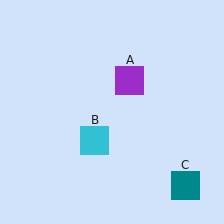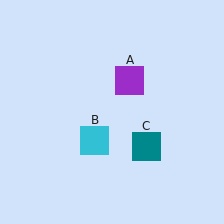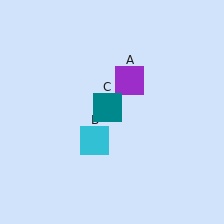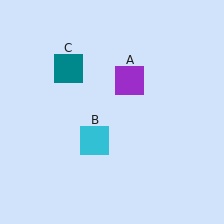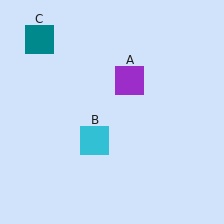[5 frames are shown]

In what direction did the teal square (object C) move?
The teal square (object C) moved up and to the left.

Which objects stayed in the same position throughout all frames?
Purple square (object A) and cyan square (object B) remained stationary.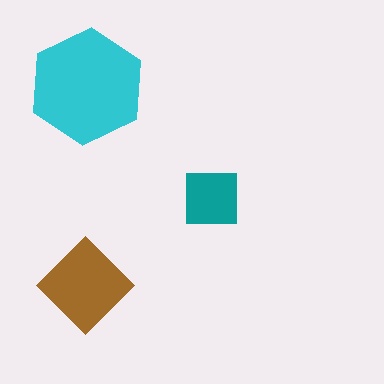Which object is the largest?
The cyan hexagon.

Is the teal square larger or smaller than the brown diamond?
Smaller.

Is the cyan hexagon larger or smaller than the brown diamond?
Larger.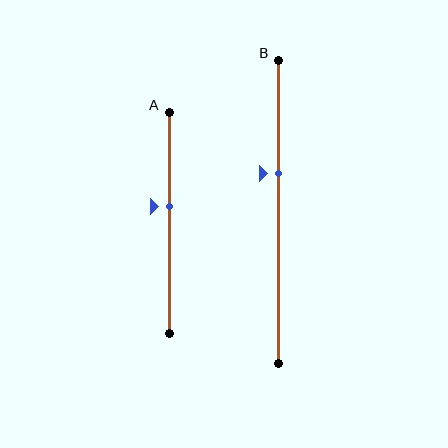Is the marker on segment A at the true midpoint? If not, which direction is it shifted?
No, the marker on segment A is shifted upward by about 7% of the segment length.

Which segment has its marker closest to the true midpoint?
Segment A has its marker closest to the true midpoint.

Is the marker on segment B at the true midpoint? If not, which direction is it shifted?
No, the marker on segment B is shifted upward by about 13% of the segment length.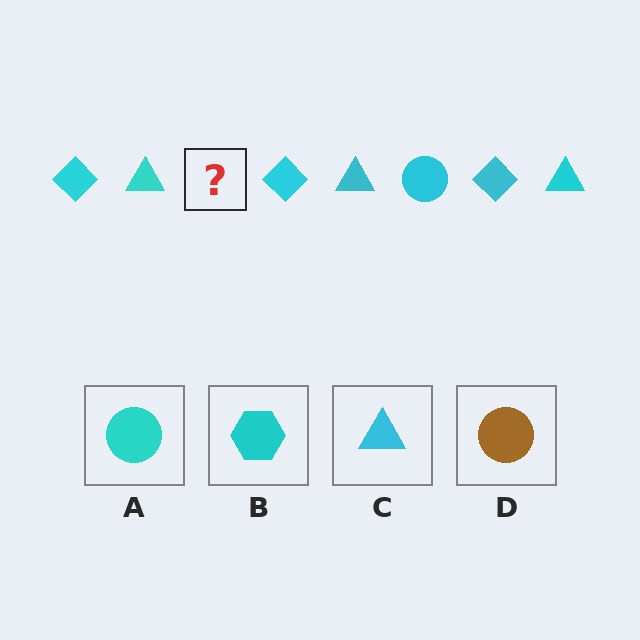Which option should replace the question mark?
Option A.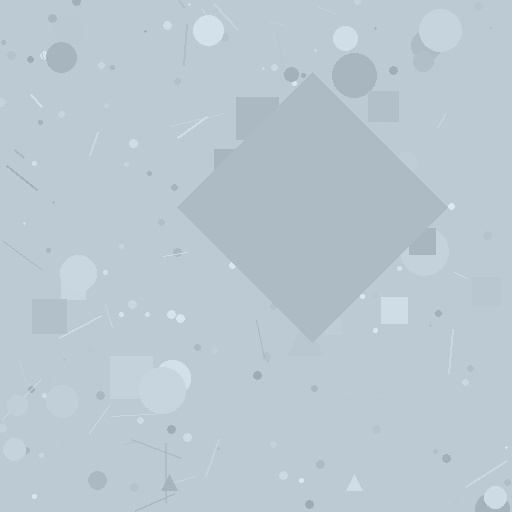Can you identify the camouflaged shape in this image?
The camouflaged shape is a diamond.